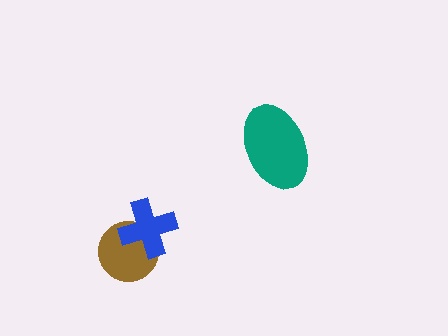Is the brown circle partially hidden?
Yes, it is partially covered by another shape.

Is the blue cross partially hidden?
No, no other shape covers it.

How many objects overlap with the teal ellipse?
0 objects overlap with the teal ellipse.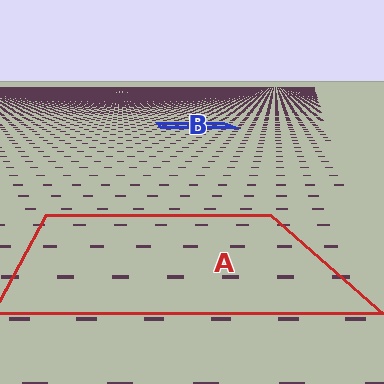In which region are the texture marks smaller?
The texture marks are smaller in region B, because it is farther away.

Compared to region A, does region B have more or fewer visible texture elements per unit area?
Region B has more texture elements per unit area — they are packed more densely because it is farther away.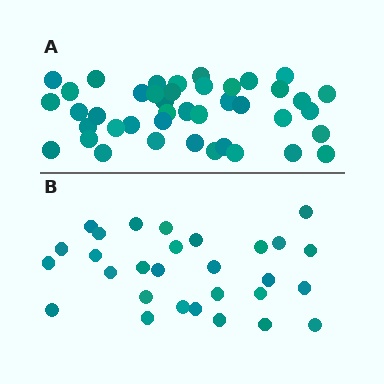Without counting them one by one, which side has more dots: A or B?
Region A (the top region) has more dots.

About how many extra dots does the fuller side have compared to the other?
Region A has approximately 15 more dots than region B.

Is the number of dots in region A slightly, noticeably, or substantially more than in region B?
Region A has noticeably more, but not dramatically so. The ratio is roughly 1.4 to 1.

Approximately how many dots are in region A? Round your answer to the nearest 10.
About 40 dots. (The exact count is 42, which rounds to 40.)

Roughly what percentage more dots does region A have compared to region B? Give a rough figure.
About 45% more.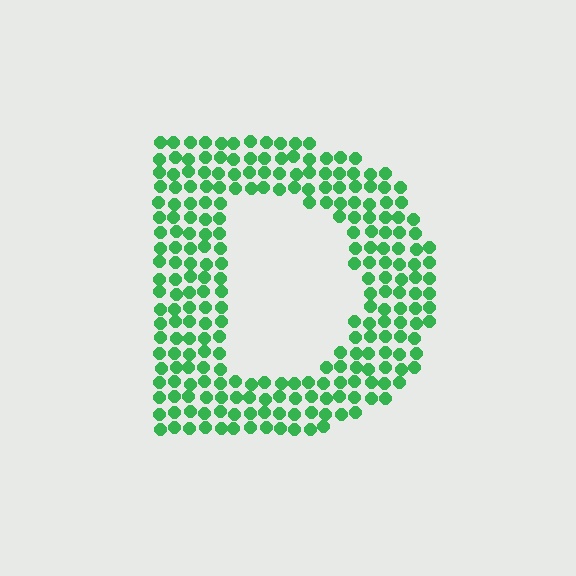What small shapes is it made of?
It is made of small circles.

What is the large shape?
The large shape is the letter D.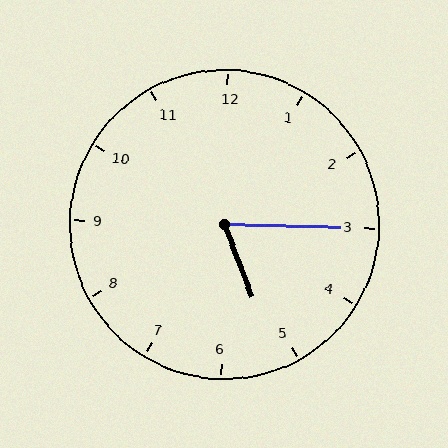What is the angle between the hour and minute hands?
Approximately 68 degrees.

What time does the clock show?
5:15.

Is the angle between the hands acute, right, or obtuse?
It is acute.